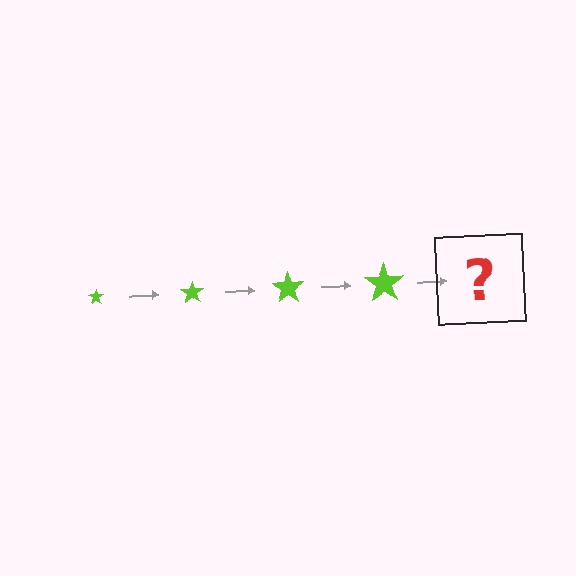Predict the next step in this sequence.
The next step is a lime star, larger than the previous one.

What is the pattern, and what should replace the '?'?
The pattern is that the star gets progressively larger each step. The '?' should be a lime star, larger than the previous one.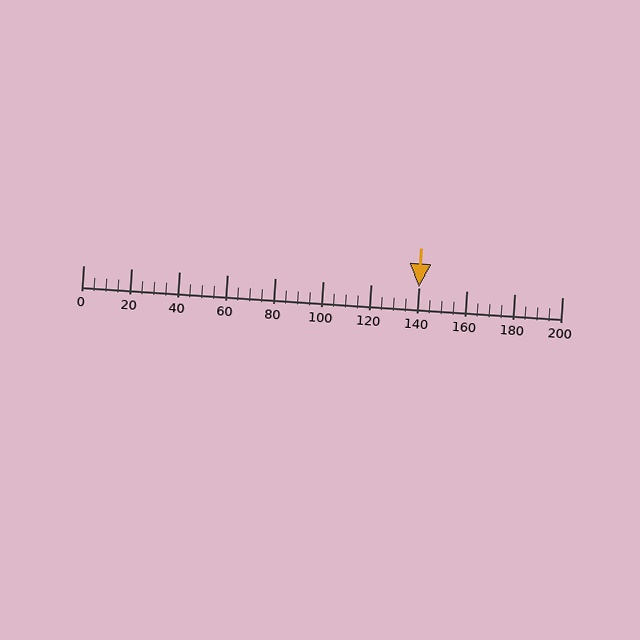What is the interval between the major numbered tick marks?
The major tick marks are spaced 20 units apart.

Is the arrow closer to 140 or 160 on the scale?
The arrow is closer to 140.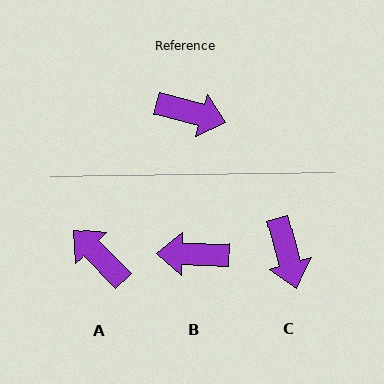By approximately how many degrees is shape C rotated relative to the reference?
Approximately 60 degrees clockwise.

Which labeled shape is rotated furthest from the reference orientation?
B, about 166 degrees away.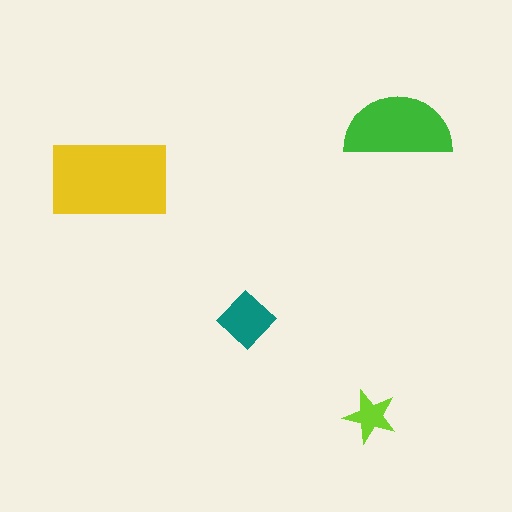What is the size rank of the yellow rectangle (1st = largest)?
1st.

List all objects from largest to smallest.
The yellow rectangle, the green semicircle, the teal diamond, the lime star.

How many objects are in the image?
There are 4 objects in the image.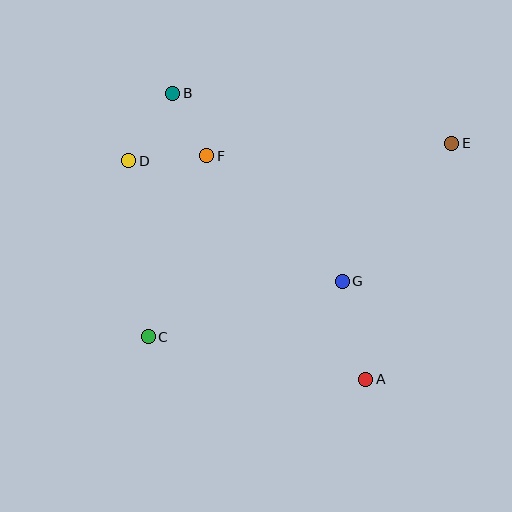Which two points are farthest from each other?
Points C and E are farthest from each other.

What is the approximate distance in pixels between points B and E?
The distance between B and E is approximately 284 pixels.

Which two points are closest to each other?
Points B and F are closest to each other.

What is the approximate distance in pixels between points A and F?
The distance between A and F is approximately 274 pixels.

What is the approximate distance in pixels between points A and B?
The distance between A and B is approximately 345 pixels.